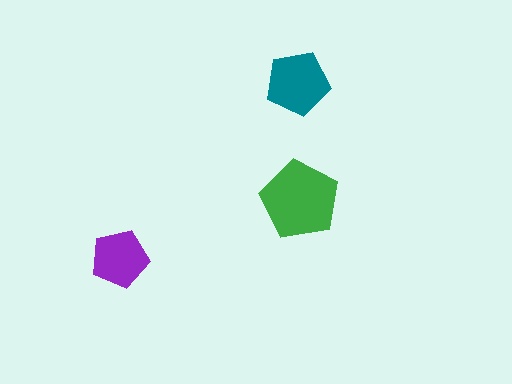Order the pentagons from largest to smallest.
the green one, the teal one, the purple one.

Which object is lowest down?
The purple pentagon is bottommost.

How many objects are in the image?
There are 3 objects in the image.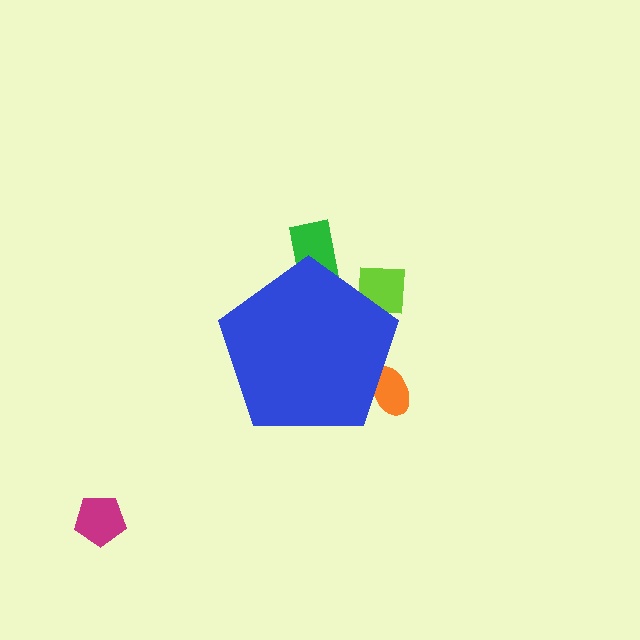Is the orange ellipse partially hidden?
Yes, the orange ellipse is partially hidden behind the blue pentagon.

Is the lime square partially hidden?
Yes, the lime square is partially hidden behind the blue pentagon.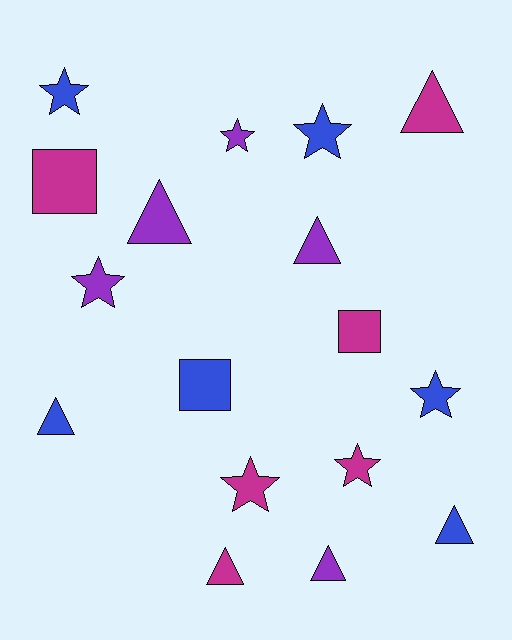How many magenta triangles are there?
There are 2 magenta triangles.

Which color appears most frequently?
Blue, with 6 objects.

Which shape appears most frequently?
Star, with 7 objects.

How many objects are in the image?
There are 17 objects.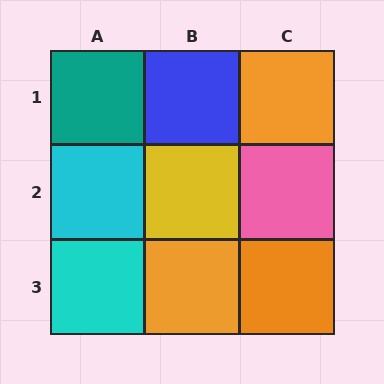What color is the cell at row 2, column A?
Cyan.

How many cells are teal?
1 cell is teal.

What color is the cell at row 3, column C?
Orange.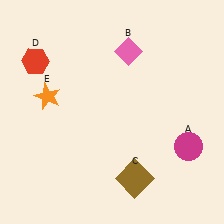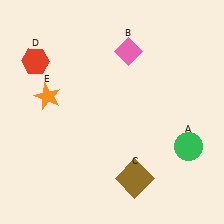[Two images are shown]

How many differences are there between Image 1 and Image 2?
There is 1 difference between the two images.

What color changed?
The circle (A) changed from magenta in Image 1 to green in Image 2.